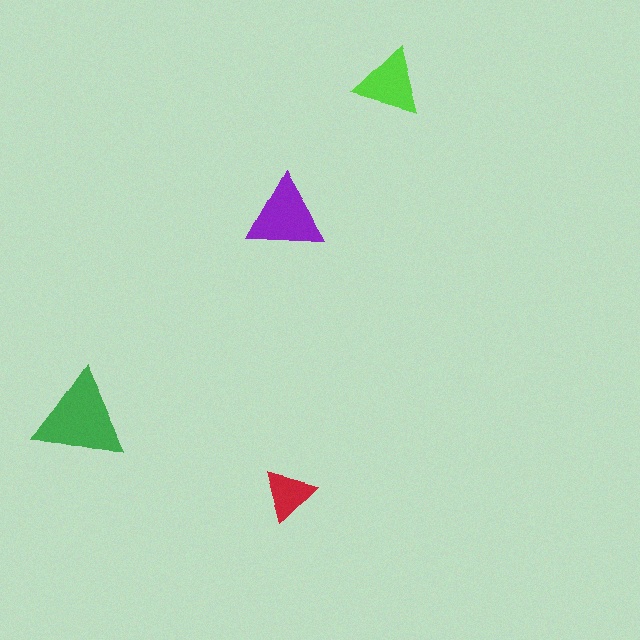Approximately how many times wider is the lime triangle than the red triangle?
About 1.5 times wider.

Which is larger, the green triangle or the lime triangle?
The green one.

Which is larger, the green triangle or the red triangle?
The green one.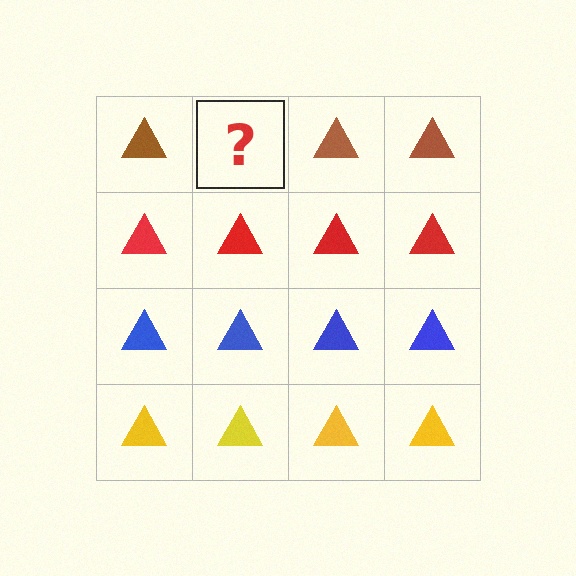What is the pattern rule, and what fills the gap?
The rule is that each row has a consistent color. The gap should be filled with a brown triangle.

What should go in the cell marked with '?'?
The missing cell should contain a brown triangle.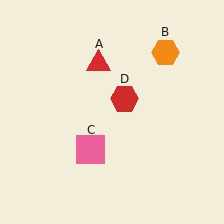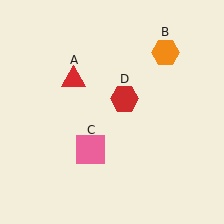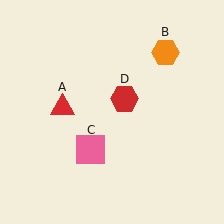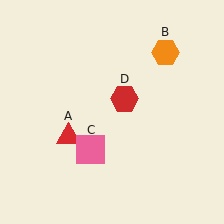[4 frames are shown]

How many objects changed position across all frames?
1 object changed position: red triangle (object A).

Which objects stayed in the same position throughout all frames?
Orange hexagon (object B) and pink square (object C) and red hexagon (object D) remained stationary.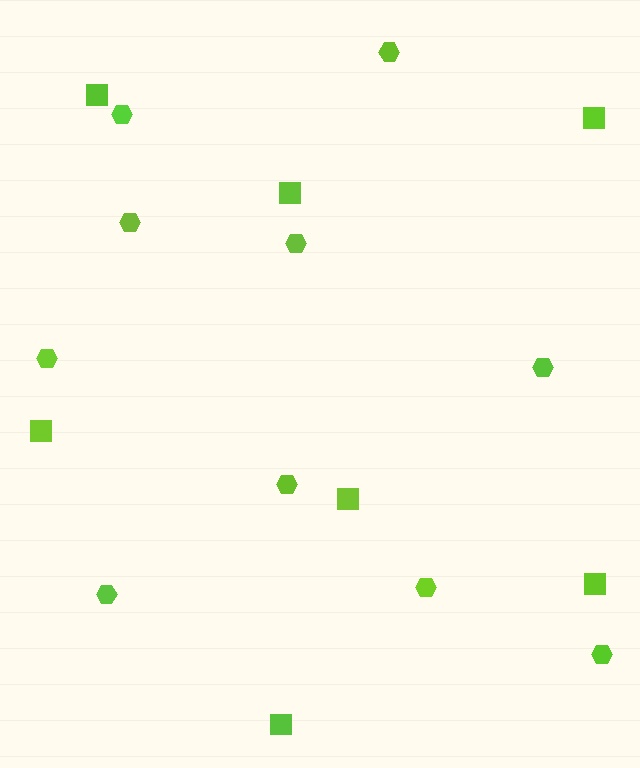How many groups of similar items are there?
There are 2 groups: one group of squares (7) and one group of hexagons (10).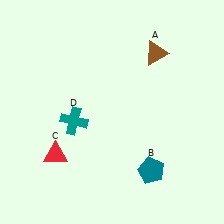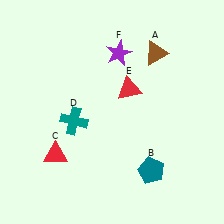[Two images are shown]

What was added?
A red triangle (E), a purple star (F) were added in Image 2.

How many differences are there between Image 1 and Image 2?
There are 2 differences between the two images.